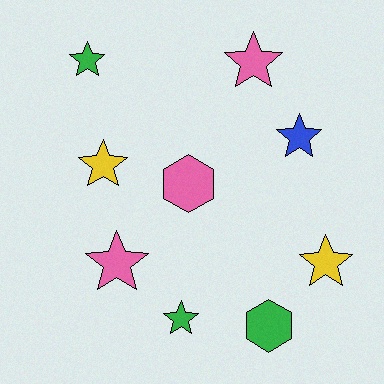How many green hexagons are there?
There is 1 green hexagon.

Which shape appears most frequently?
Star, with 7 objects.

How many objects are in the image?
There are 9 objects.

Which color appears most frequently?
Pink, with 3 objects.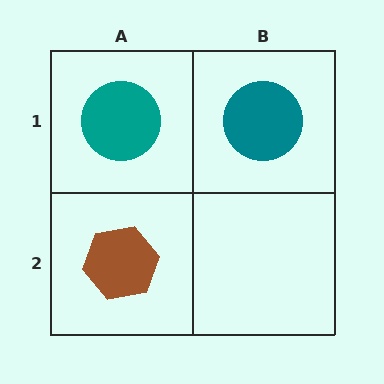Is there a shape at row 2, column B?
No, that cell is empty.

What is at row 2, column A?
A brown hexagon.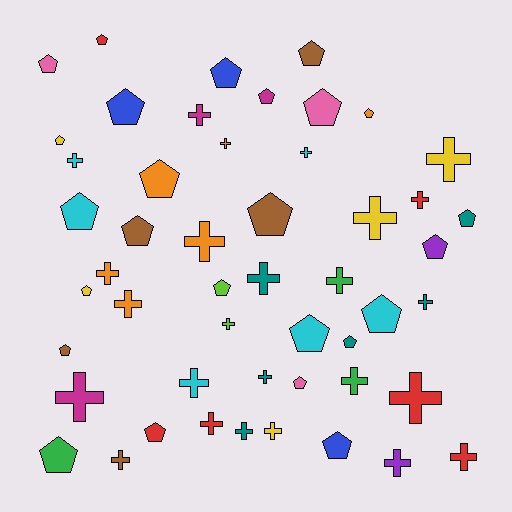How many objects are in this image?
There are 50 objects.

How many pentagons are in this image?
There are 25 pentagons.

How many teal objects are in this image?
There are 6 teal objects.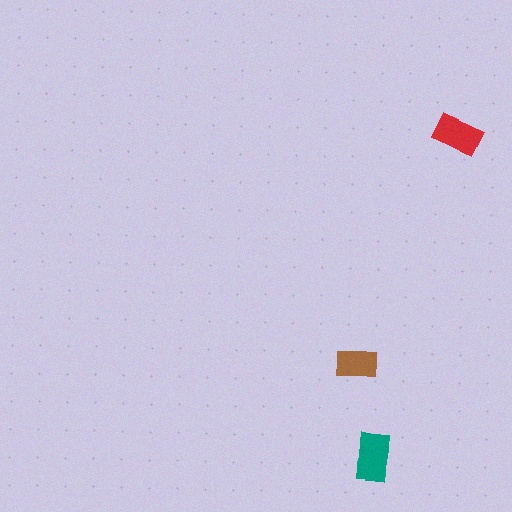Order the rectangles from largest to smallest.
the teal one, the red one, the brown one.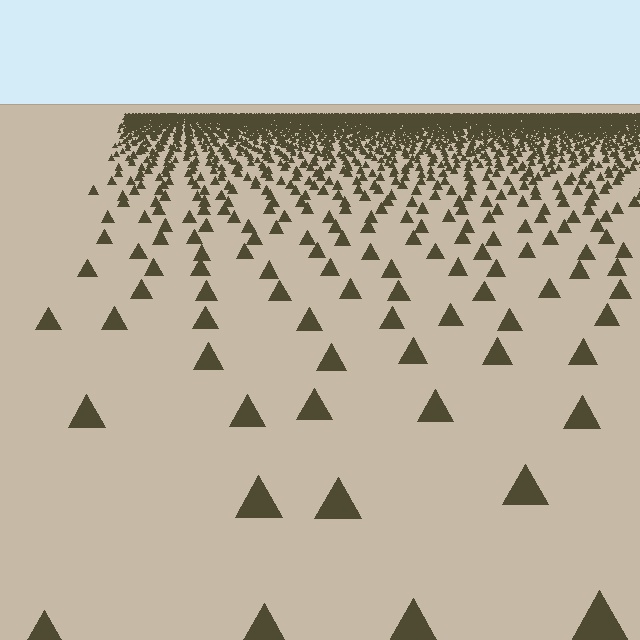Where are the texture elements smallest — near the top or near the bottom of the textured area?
Near the top.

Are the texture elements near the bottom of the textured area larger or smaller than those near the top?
Larger. Near the bottom, elements are closer to the viewer and appear at a bigger on-screen size.